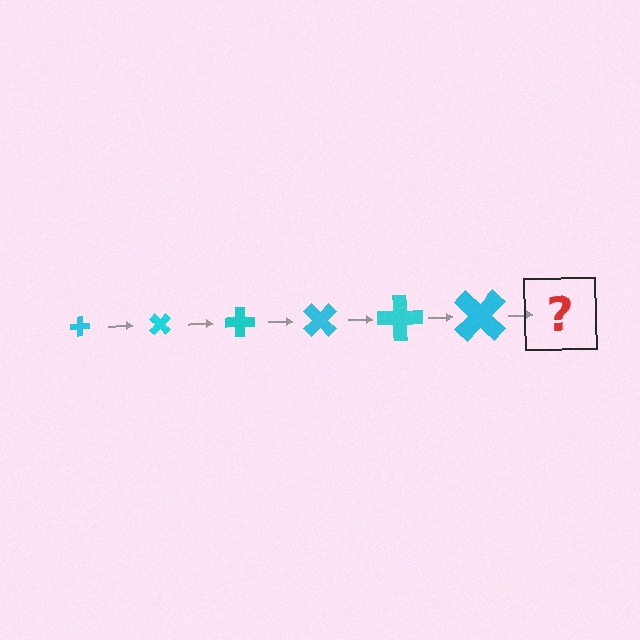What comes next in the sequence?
The next element should be a cross, larger than the previous one and rotated 270 degrees from the start.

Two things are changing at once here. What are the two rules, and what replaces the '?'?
The two rules are that the cross grows larger each step and it rotates 45 degrees each step. The '?' should be a cross, larger than the previous one and rotated 270 degrees from the start.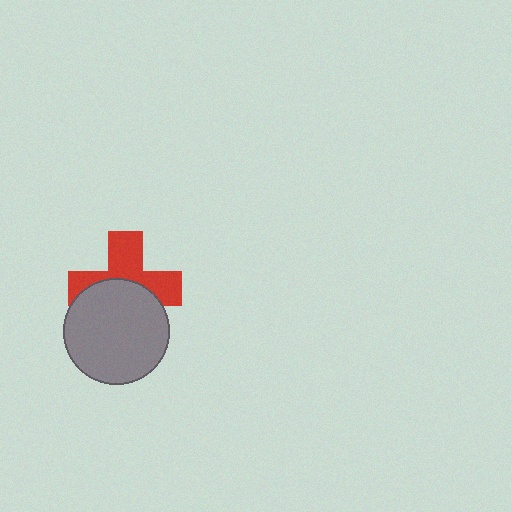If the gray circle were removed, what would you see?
You would see the complete red cross.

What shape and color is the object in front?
The object in front is a gray circle.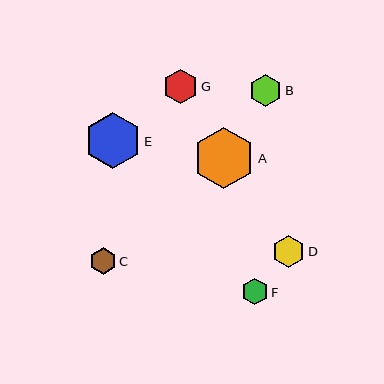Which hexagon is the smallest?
Hexagon C is the smallest with a size of approximately 26 pixels.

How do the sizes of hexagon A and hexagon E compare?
Hexagon A and hexagon E are approximately the same size.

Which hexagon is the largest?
Hexagon A is the largest with a size of approximately 61 pixels.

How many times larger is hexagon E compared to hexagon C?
Hexagon E is approximately 2.1 times the size of hexagon C.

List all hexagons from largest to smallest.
From largest to smallest: A, E, G, D, B, F, C.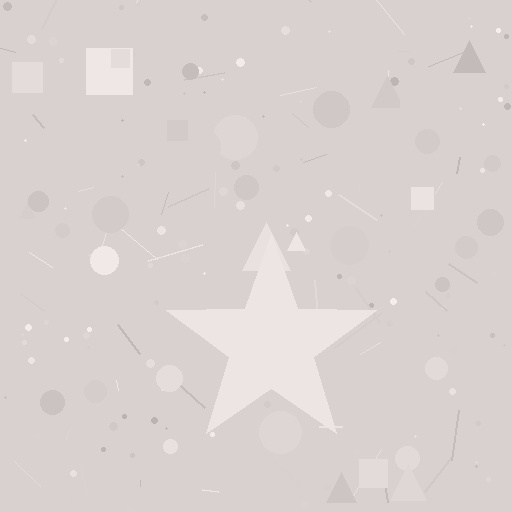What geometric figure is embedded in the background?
A star is embedded in the background.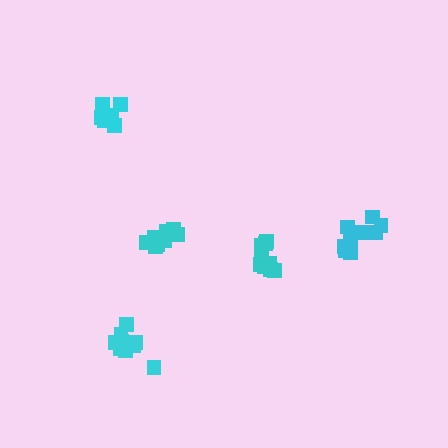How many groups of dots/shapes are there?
There are 5 groups.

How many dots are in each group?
Group 1: 10 dots, Group 2: 11 dots, Group 3: 11 dots, Group 4: 10 dots, Group 5: 6 dots (48 total).